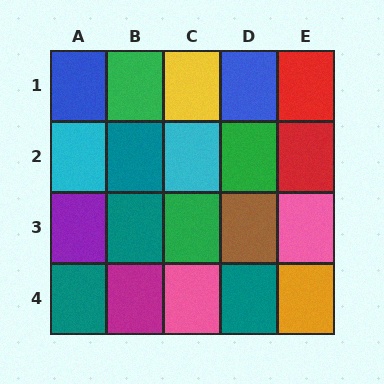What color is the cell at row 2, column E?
Red.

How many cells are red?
2 cells are red.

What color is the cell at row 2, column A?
Cyan.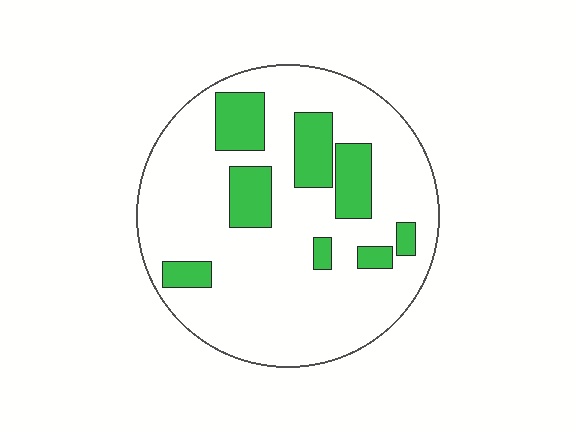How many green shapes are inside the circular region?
8.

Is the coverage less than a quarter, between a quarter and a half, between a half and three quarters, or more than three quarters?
Less than a quarter.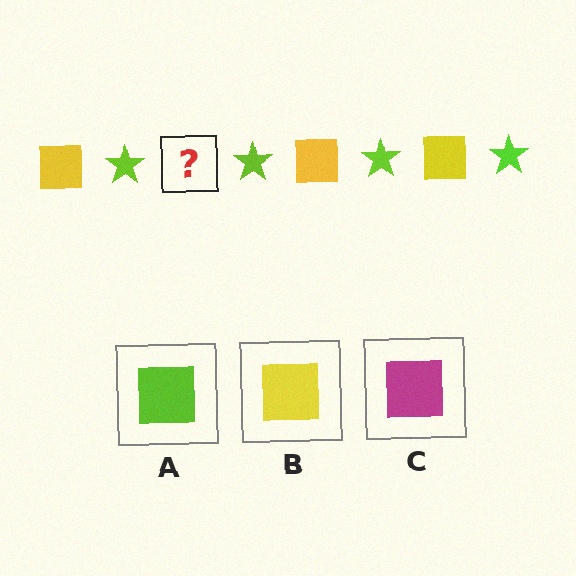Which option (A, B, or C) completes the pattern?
B.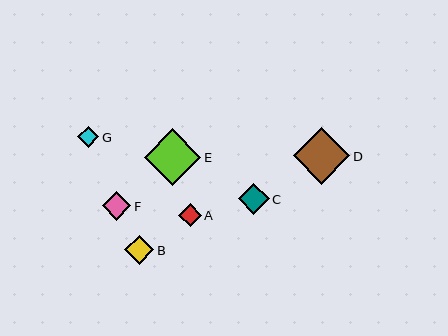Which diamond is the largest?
Diamond D is the largest with a size of approximately 56 pixels.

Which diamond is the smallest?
Diamond G is the smallest with a size of approximately 21 pixels.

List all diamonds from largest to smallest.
From largest to smallest: D, E, C, B, F, A, G.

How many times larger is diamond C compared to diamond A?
Diamond C is approximately 1.4 times the size of diamond A.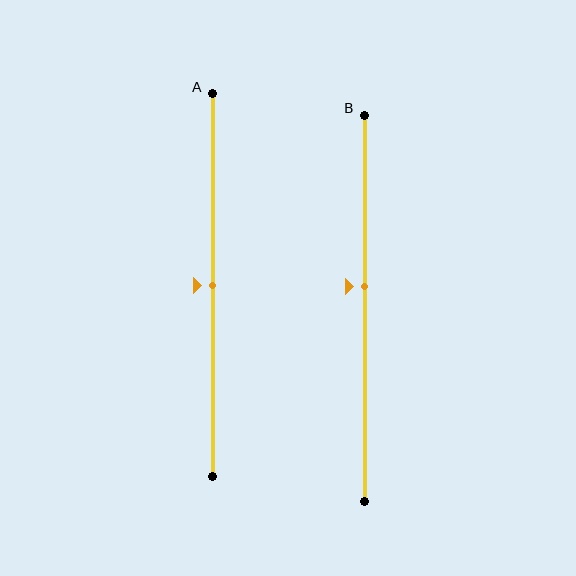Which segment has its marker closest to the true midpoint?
Segment A has its marker closest to the true midpoint.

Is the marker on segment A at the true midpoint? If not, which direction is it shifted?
Yes, the marker on segment A is at the true midpoint.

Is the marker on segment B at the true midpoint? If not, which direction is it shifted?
No, the marker on segment B is shifted upward by about 6% of the segment length.